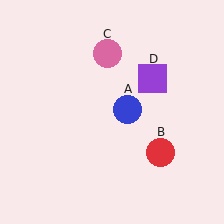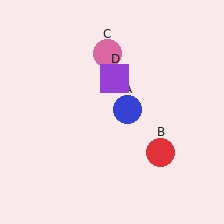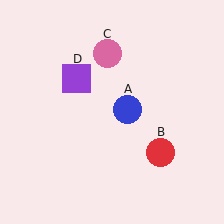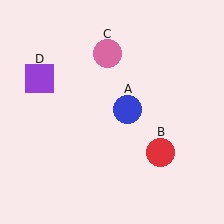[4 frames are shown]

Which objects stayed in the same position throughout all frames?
Blue circle (object A) and red circle (object B) and pink circle (object C) remained stationary.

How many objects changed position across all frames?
1 object changed position: purple square (object D).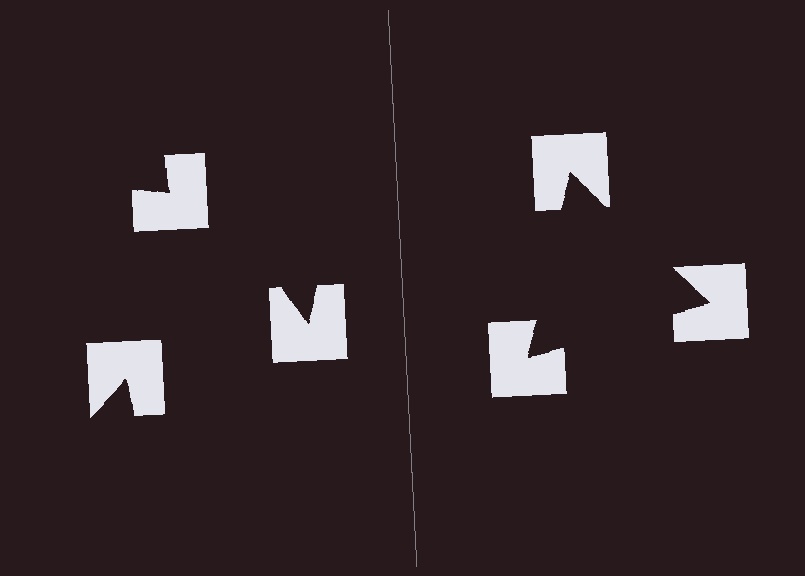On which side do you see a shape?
An illusory triangle appears on the right side. On the left side the wedge cuts are rotated, so no coherent shape forms.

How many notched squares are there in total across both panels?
6 — 3 on each side.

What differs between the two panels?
The notched squares are positioned identically on both sides; only the wedge orientations differ. On the right they align to a triangle; on the left they are misaligned.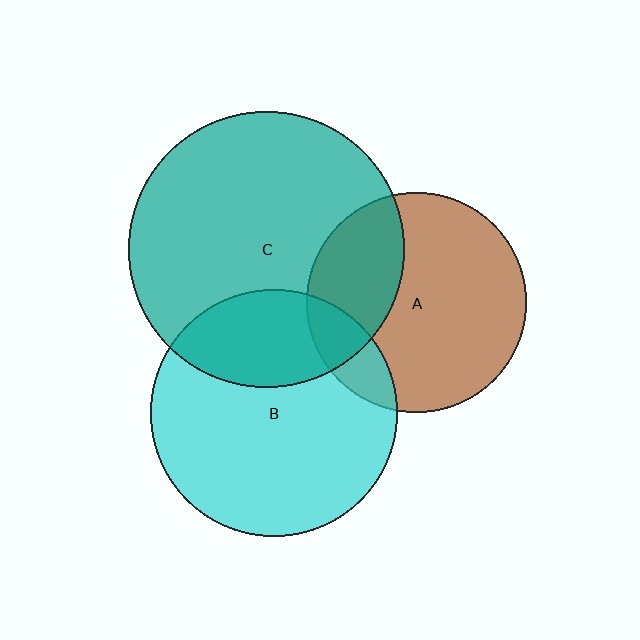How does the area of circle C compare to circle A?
Approximately 1.6 times.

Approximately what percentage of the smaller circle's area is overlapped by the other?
Approximately 30%.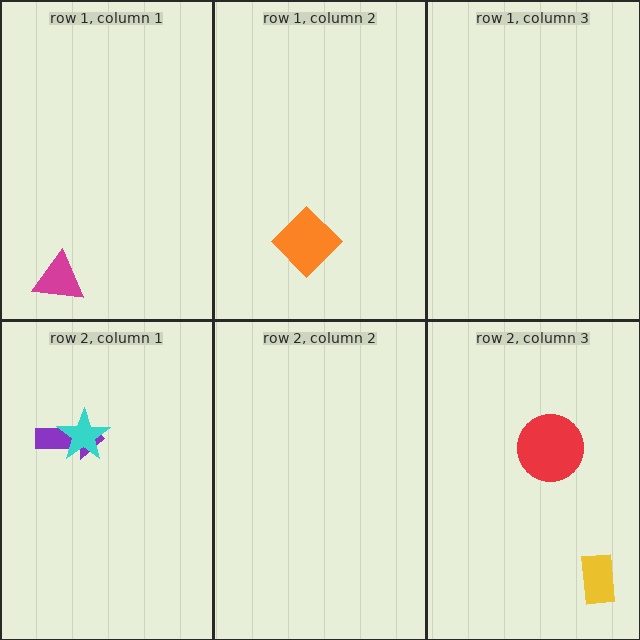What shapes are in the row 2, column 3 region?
The red circle, the yellow rectangle.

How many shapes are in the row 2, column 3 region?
2.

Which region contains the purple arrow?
The row 2, column 1 region.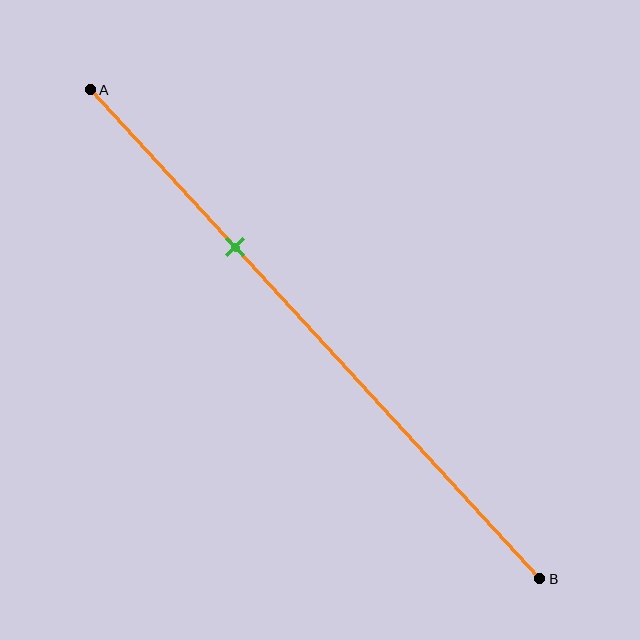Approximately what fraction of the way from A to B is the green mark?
The green mark is approximately 30% of the way from A to B.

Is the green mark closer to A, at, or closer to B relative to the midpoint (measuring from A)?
The green mark is closer to point A than the midpoint of segment AB.